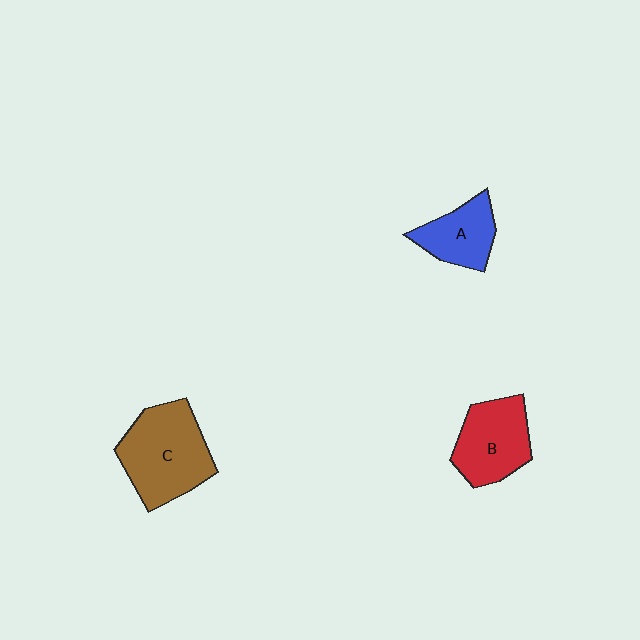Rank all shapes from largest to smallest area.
From largest to smallest: C (brown), B (red), A (blue).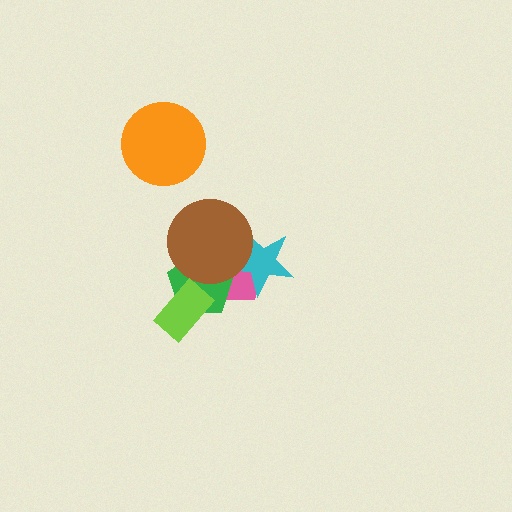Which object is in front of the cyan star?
The brown circle is in front of the cyan star.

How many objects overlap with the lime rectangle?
1 object overlaps with the lime rectangle.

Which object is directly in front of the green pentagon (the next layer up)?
The brown circle is directly in front of the green pentagon.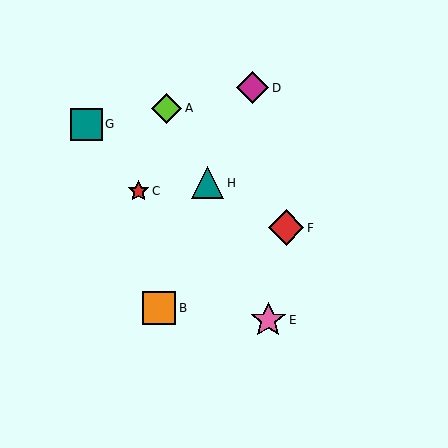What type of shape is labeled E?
Shape E is a pink star.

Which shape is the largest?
The pink star (labeled E) is the largest.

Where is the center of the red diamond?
The center of the red diamond is at (286, 228).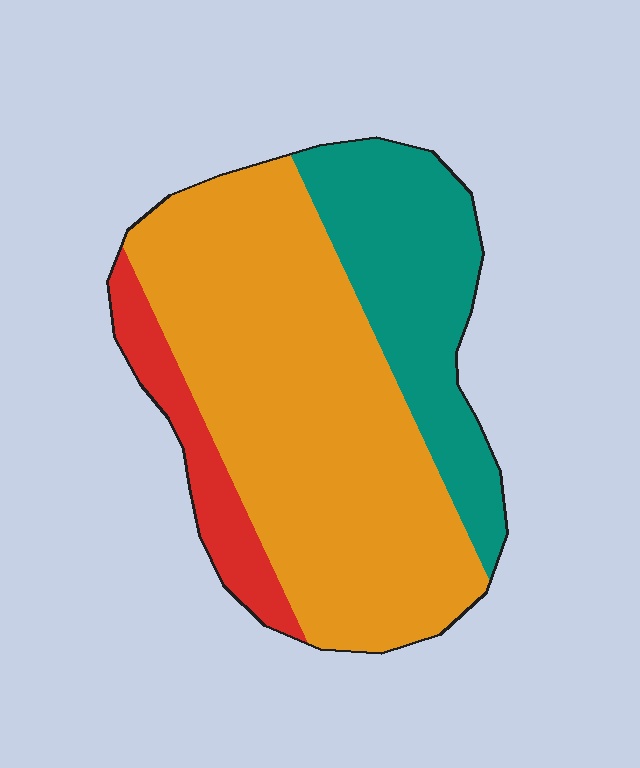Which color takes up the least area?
Red, at roughly 10%.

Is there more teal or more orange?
Orange.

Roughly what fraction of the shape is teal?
Teal covers about 25% of the shape.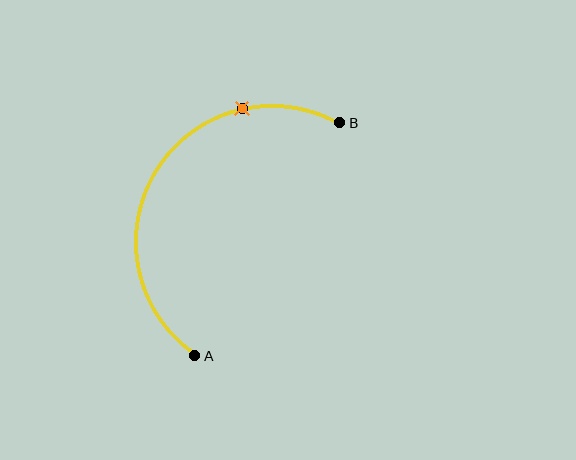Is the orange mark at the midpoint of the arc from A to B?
No. The orange mark lies on the arc but is closer to endpoint B. The arc midpoint would be at the point on the curve equidistant along the arc from both A and B.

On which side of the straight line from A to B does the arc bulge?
The arc bulges to the left of the straight line connecting A and B.